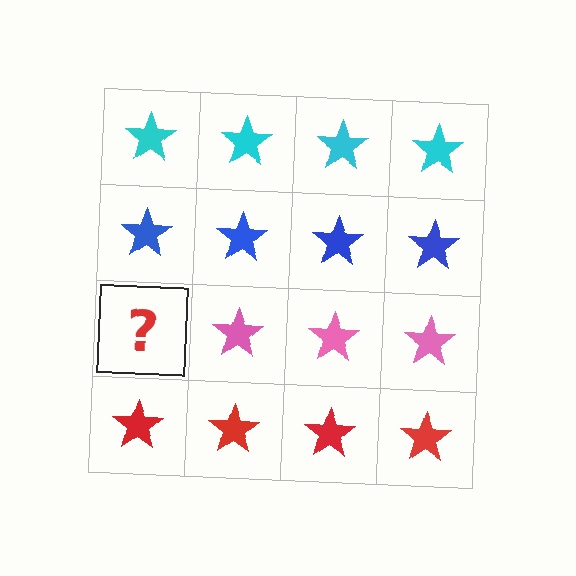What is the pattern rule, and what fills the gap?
The rule is that each row has a consistent color. The gap should be filled with a pink star.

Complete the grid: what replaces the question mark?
The question mark should be replaced with a pink star.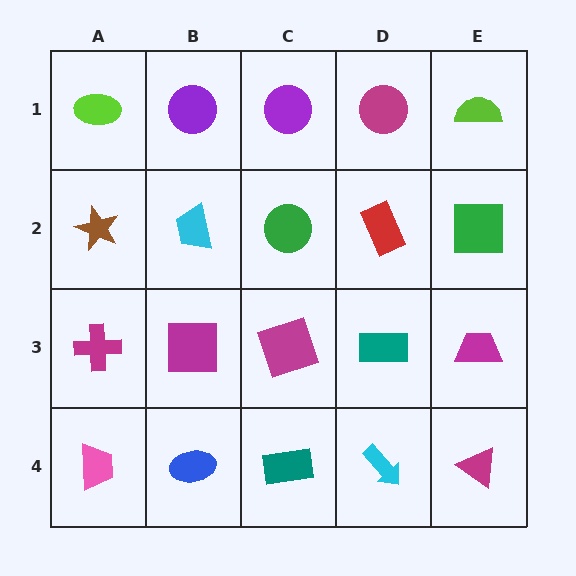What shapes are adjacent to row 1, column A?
A brown star (row 2, column A), a purple circle (row 1, column B).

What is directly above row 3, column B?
A cyan trapezoid.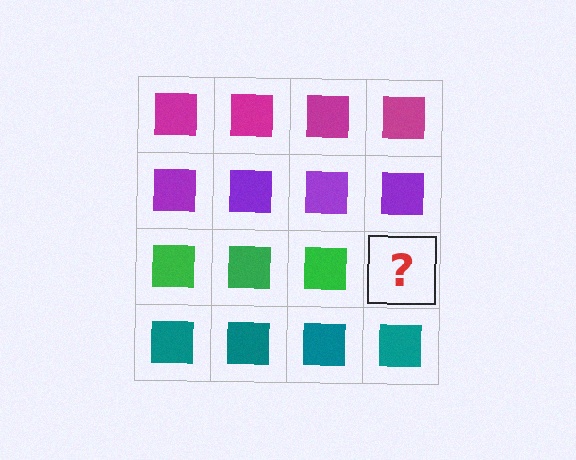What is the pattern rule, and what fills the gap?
The rule is that each row has a consistent color. The gap should be filled with a green square.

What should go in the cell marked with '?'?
The missing cell should contain a green square.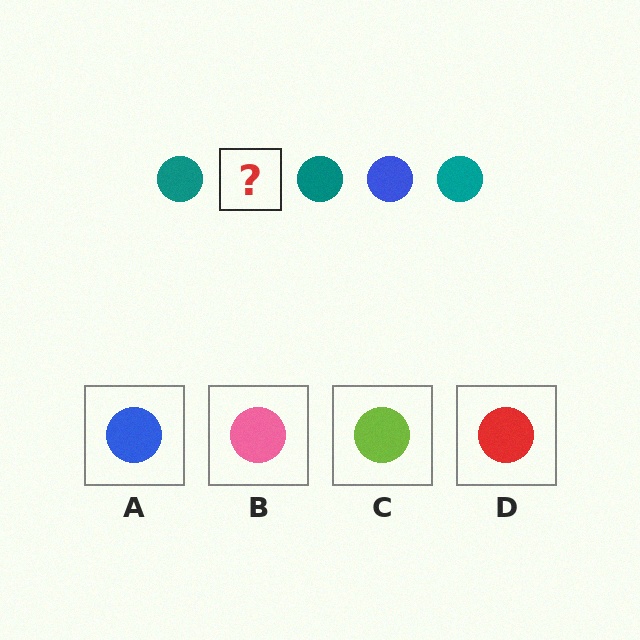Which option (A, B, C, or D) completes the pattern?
A.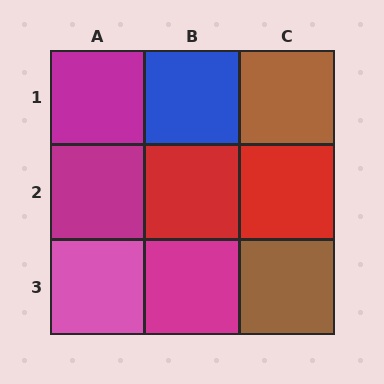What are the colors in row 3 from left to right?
Pink, magenta, brown.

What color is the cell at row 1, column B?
Blue.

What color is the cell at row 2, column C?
Red.